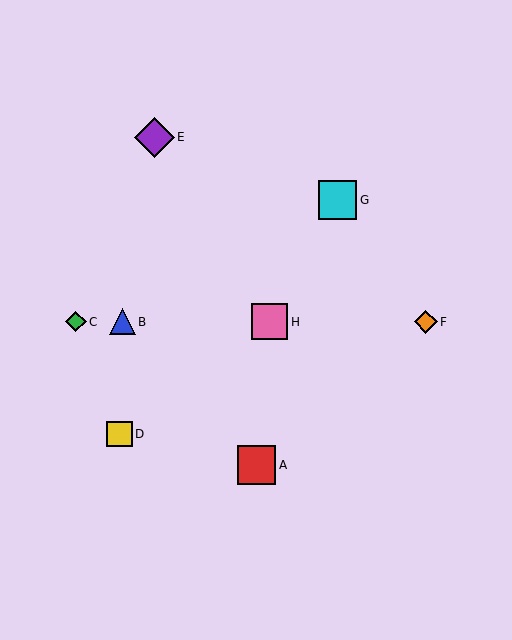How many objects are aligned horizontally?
4 objects (B, C, F, H) are aligned horizontally.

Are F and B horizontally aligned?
Yes, both are at y≈322.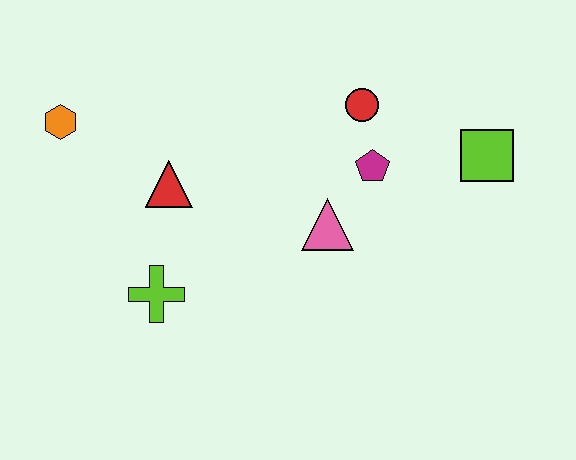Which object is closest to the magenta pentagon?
The red circle is closest to the magenta pentagon.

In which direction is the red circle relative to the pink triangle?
The red circle is above the pink triangle.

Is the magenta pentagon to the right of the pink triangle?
Yes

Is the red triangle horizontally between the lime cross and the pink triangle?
Yes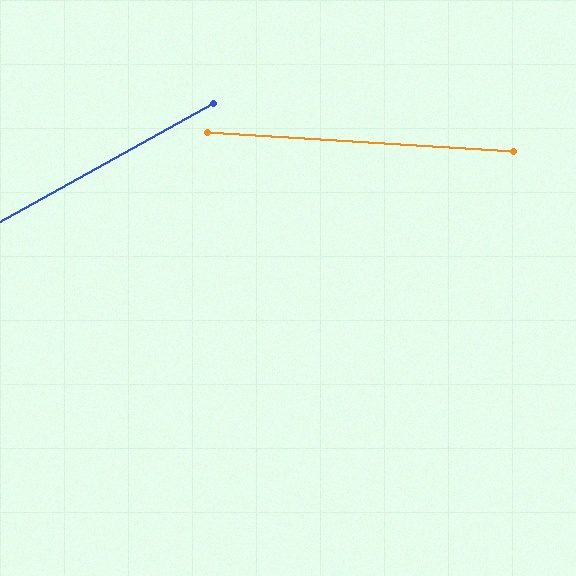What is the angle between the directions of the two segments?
Approximately 32 degrees.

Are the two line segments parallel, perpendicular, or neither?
Neither parallel nor perpendicular — they differ by about 32°.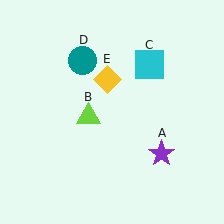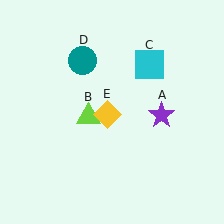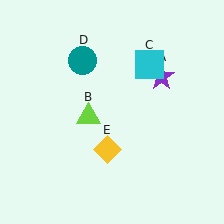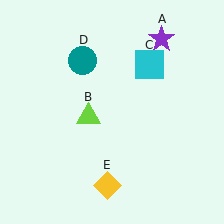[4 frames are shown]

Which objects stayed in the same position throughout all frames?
Lime triangle (object B) and cyan square (object C) and teal circle (object D) remained stationary.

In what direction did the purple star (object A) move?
The purple star (object A) moved up.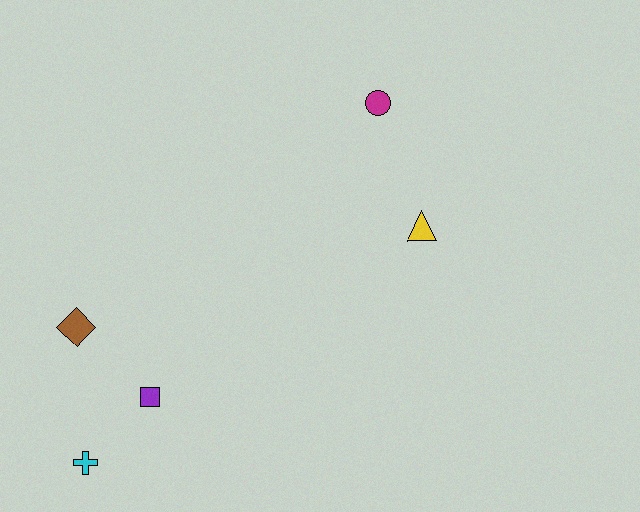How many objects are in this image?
There are 5 objects.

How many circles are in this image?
There is 1 circle.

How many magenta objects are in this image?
There is 1 magenta object.